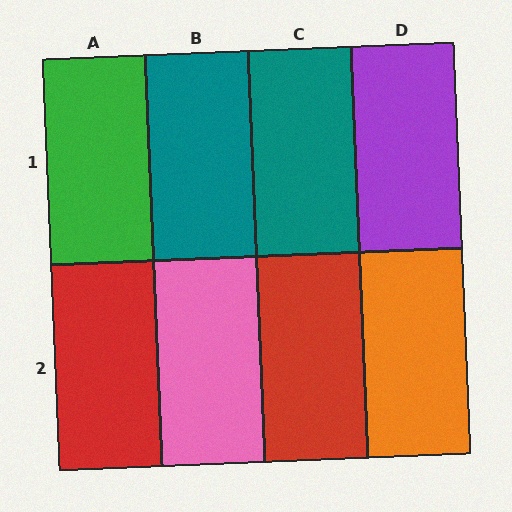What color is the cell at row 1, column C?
Teal.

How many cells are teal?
2 cells are teal.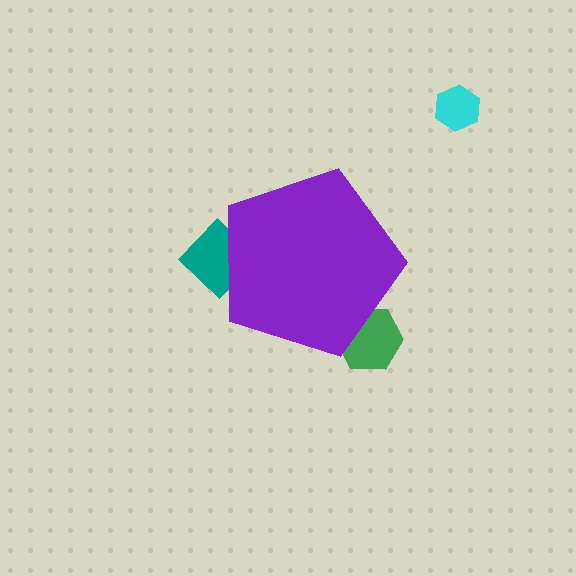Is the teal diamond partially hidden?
Yes, the teal diamond is partially hidden behind the purple pentagon.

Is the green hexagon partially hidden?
Yes, the green hexagon is partially hidden behind the purple pentagon.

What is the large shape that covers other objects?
A purple pentagon.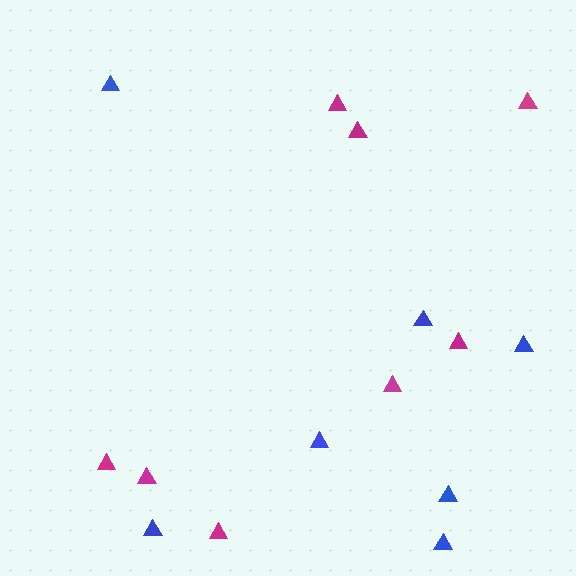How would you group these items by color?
There are 2 groups: one group of blue triangles (7) and one group of magenta triangles (8).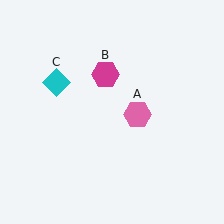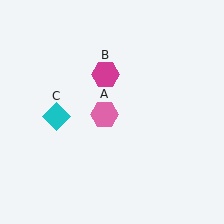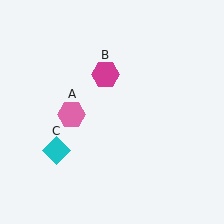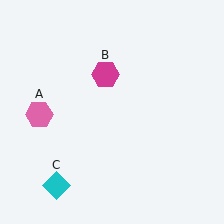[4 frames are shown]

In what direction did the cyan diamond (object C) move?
The cyan diamond (object C) moved down.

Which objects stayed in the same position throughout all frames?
Magenta hexagon (object B) remained stationary.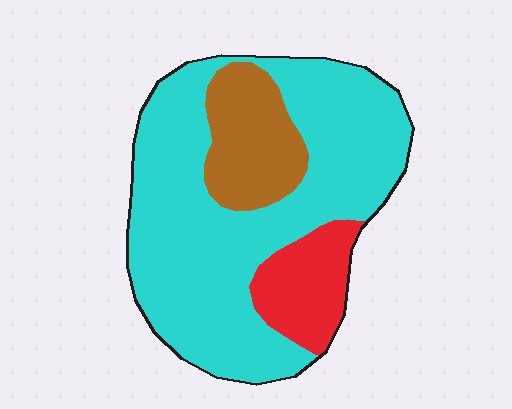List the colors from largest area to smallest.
From largest to smallest: cyan, brown, red.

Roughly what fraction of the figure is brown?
Brown covers roughly 15% of the figure.